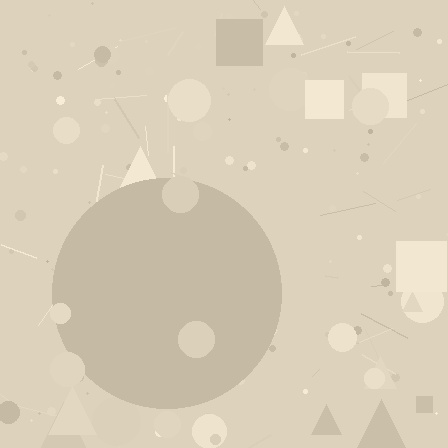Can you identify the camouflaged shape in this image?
The camouflaged shape is a circle.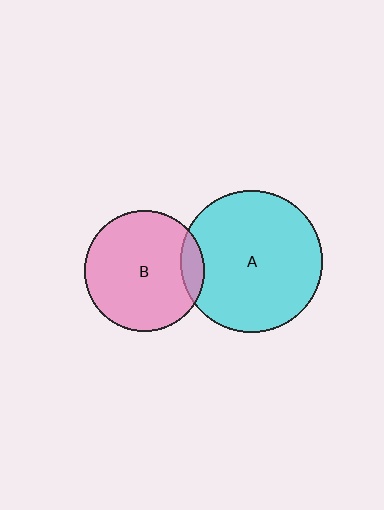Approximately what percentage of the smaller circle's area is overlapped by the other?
Approximately 10%.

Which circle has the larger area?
Circle A (cyan).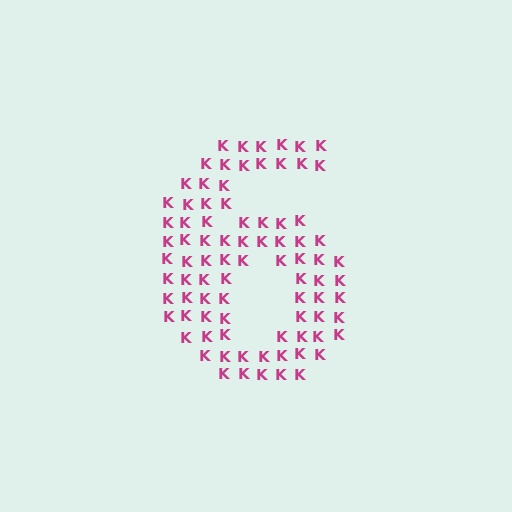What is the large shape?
The large shape is the digit 6.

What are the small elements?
The small elements are letter K's.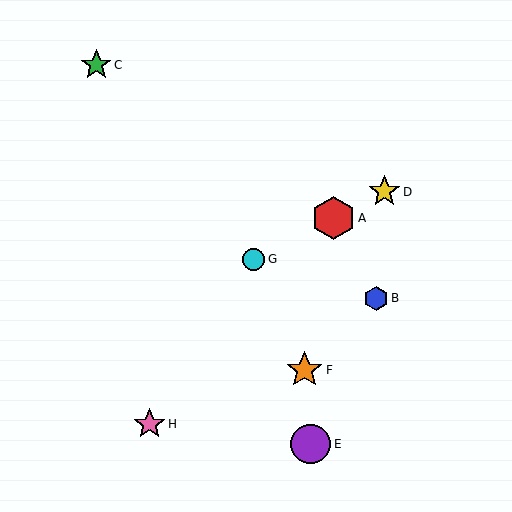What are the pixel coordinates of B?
Object B is at (376, 298).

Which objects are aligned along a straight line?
Objects A, D, G are aligned along a straight line.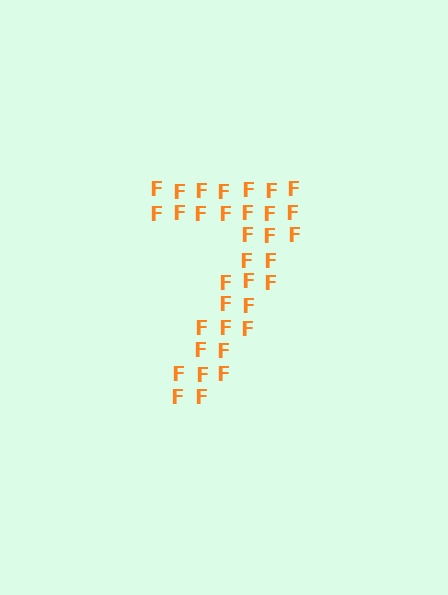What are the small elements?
The small elements are letter F's.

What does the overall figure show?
The overall figure shows the digit 7.